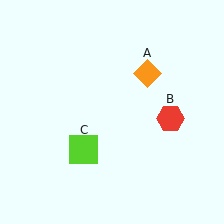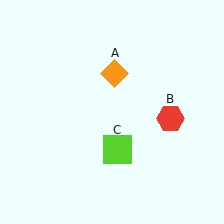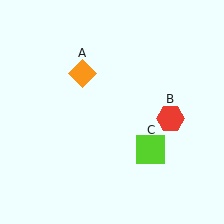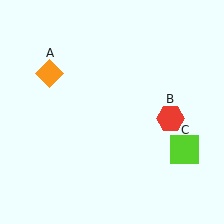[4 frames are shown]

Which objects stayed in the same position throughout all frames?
Red hexagon (object B) remained stationary.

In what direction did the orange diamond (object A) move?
The orange diamond (object A) moved left.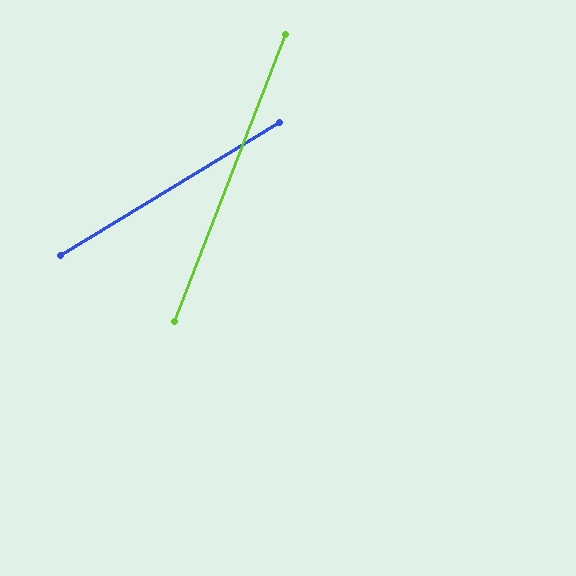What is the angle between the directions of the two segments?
Approximately 38 degrees.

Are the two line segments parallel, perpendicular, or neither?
Neither parallel nor perpendicular — they differ by about 38°.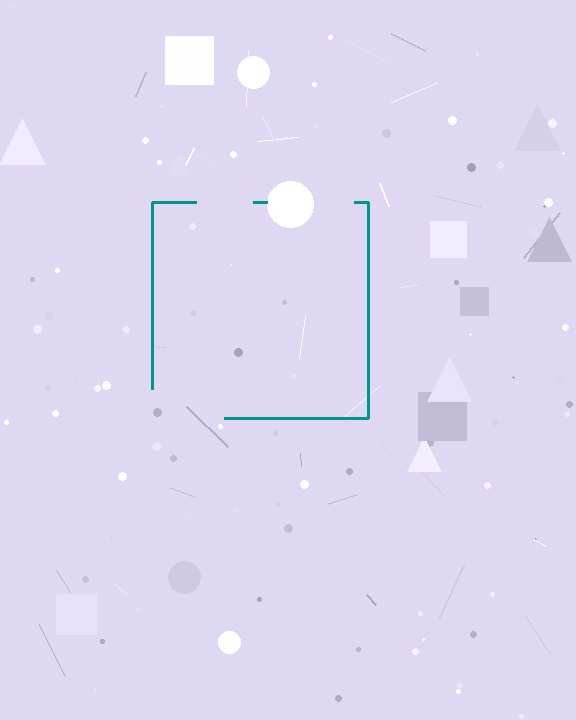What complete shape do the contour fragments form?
The contour fragments form a square.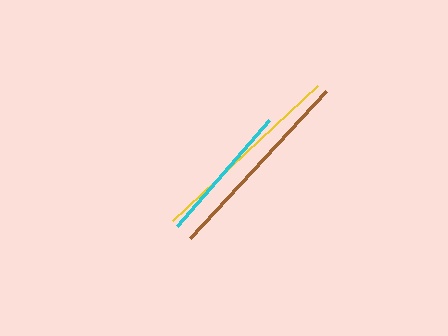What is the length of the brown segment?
The brown segment is approximately 201 pixels long.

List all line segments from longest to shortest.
From longest to shortest: brown, yellow, cyan.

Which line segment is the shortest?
The cyan line is the shortest at approximately 140 pixels.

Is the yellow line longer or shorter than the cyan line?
The yellow line is longer than the cyan line.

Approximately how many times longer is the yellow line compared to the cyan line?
The yellow line is approximately 1.4 times the length of the cyan line.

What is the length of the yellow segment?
The yellow segment is approximately 198 pixels long.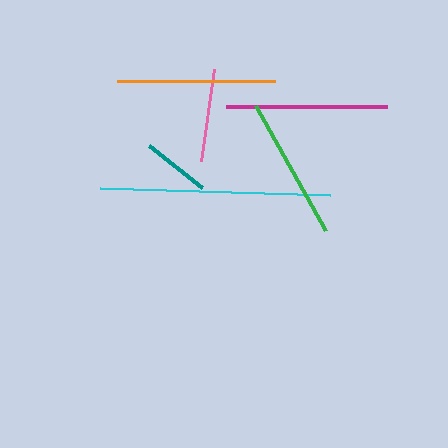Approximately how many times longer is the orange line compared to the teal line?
The orange line is approximately 2.3 times the length of the teal line.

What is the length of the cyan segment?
The cyan segment is approximately 230 pixels long.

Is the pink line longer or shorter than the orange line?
The orange line is longer than the pink line.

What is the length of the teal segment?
The teal segment is approximately 68 pixels long.